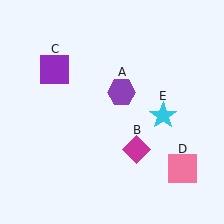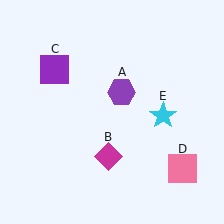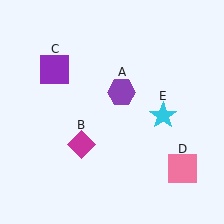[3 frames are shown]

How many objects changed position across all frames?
1 object changed position: magenta diamond (object B).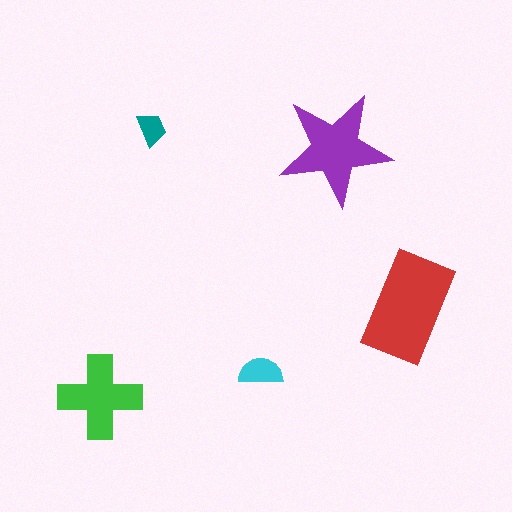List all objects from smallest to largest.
The teal trapezoid, the cyan semicircle, the green cross, the purple star, the red rectangle.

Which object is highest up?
The teal trapezoid is topmost.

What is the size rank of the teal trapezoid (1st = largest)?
5th.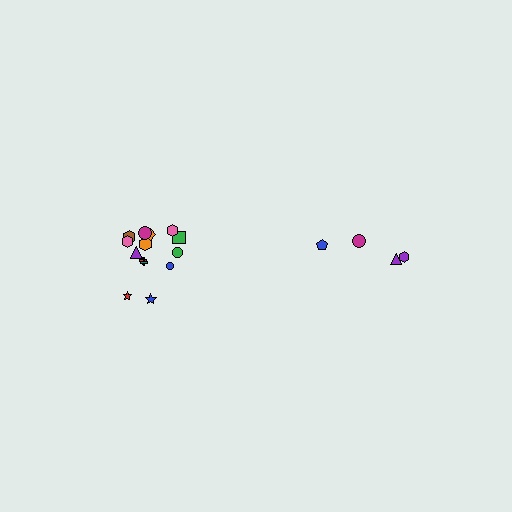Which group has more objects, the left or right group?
The left group.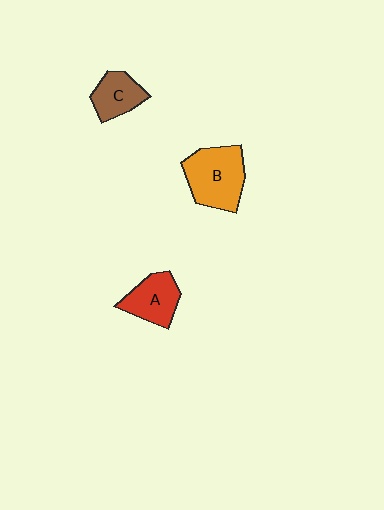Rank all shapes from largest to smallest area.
From largest to smallest: B (orange), A (red), C (brown).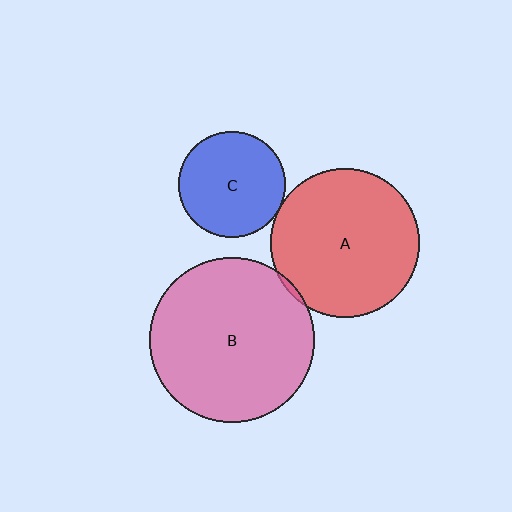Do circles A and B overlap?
Yes.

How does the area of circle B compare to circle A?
Approximately 1.2 times.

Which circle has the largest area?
Circle B (pink).